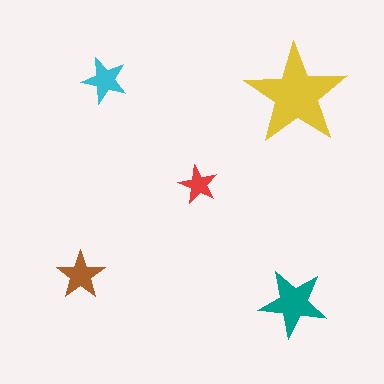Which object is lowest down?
The teal star is bottommost.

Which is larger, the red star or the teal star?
The teal one.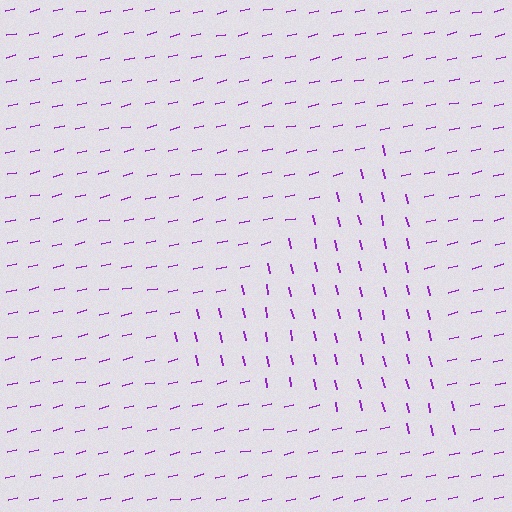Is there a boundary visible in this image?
Yes, there is a texture boundary formed by a change in line orientation.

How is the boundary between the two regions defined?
The boundary is defined purely by a change in line orientation (approximately 89 degrees difference). All lines are the same color and thickness.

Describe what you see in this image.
The image is filled with small purple line segments. A triangle region in the image has lines oriented differently from the surrounding lines, creating a visible texture boundary.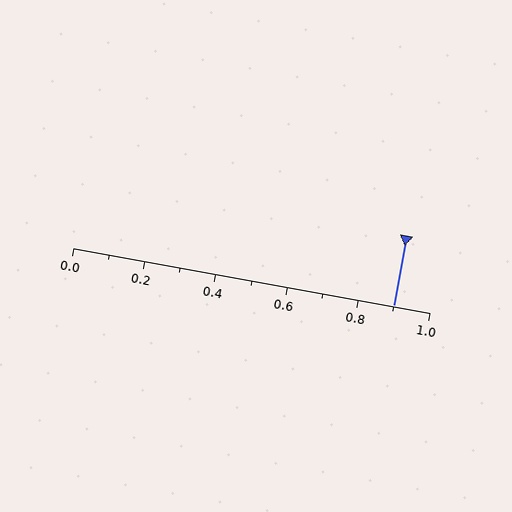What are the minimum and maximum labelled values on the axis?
The axis runs from 0.0 to 1.0.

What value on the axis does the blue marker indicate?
The marker indicates approximately 0.9.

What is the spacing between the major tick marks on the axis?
The major ticks are spaced 0.2 apart.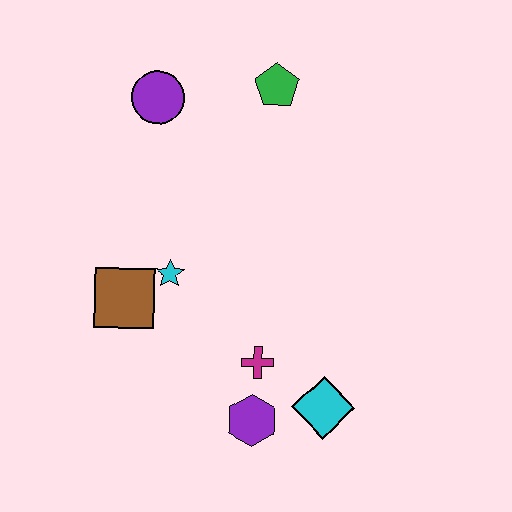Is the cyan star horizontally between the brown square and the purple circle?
No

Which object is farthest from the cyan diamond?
The purple circle is farthest from the cyan diamond.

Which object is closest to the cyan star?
The brown square is closest to the cyan star.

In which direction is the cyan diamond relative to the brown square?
The cyan diamond is to the right of the brown square.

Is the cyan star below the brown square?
No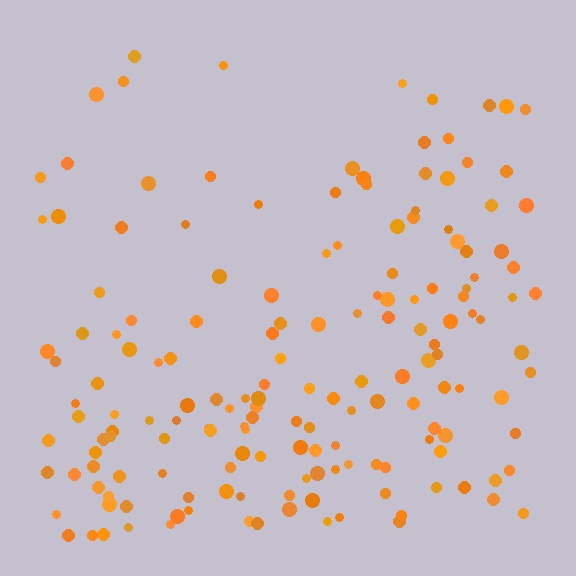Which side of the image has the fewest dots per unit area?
The top.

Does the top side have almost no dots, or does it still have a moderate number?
Still a moderate number, just noticeably fewer than the bottom.